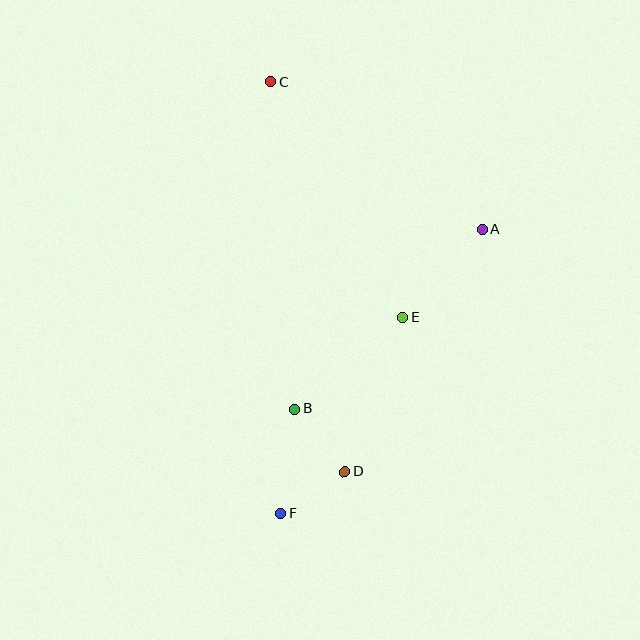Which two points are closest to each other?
Points D and F are closest to each other.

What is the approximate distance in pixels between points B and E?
The distance between B and E is approximately 142 pixels.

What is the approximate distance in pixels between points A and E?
The distance between A and E is approximately 118 pixels.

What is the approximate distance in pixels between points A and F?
The distance between A and F is approximately 348 pixels.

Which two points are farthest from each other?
Points C and F are farthest from each other.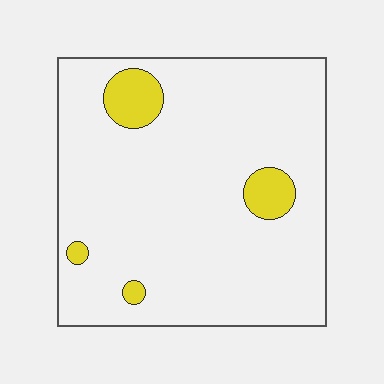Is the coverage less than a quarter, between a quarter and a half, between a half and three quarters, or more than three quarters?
Less than a quarter.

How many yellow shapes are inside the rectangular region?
4.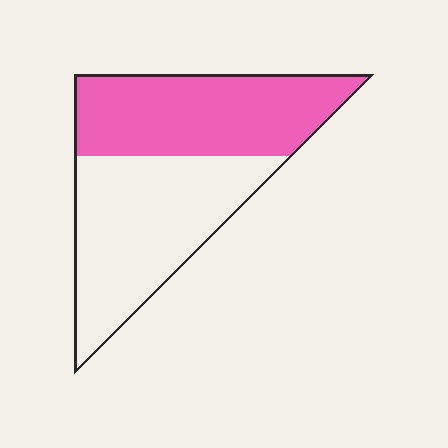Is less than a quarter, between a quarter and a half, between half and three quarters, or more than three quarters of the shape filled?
Between a quarter and a half.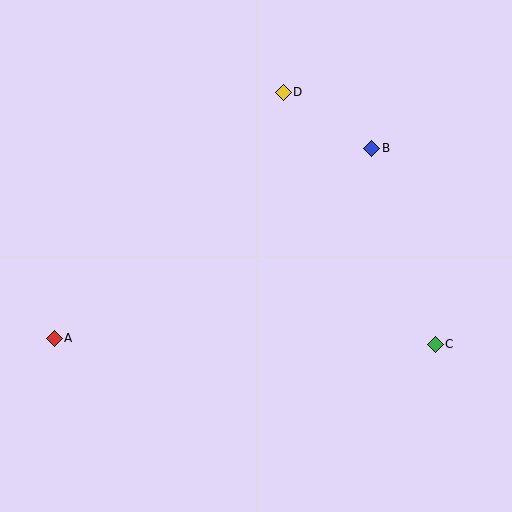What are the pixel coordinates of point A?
Point A is at (54, 338).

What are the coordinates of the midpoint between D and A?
The midpoint between D and A is at (169, 215).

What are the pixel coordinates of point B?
Point B is at (372, 148).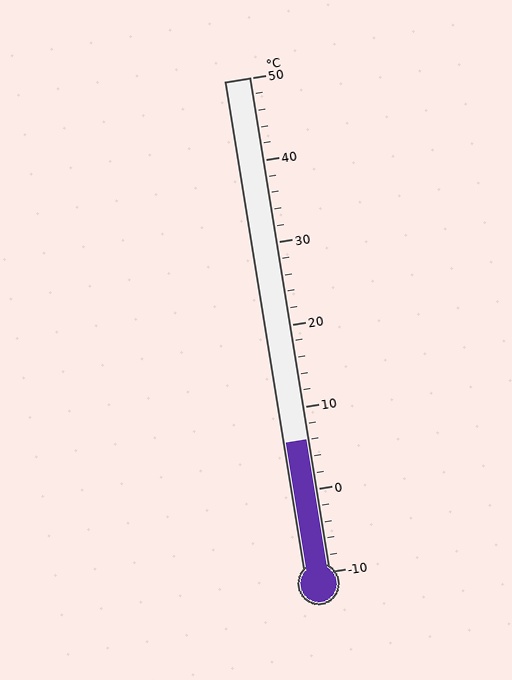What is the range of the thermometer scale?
The thermometer scale ranges from -10°C to 50°C.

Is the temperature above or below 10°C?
The temperature is below 10°C.